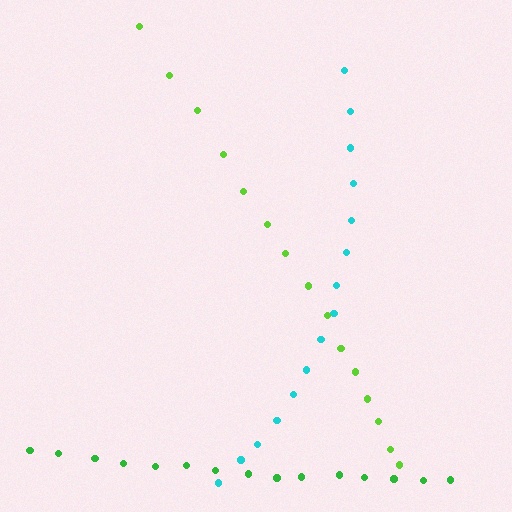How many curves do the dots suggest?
There are 3 distinct paths.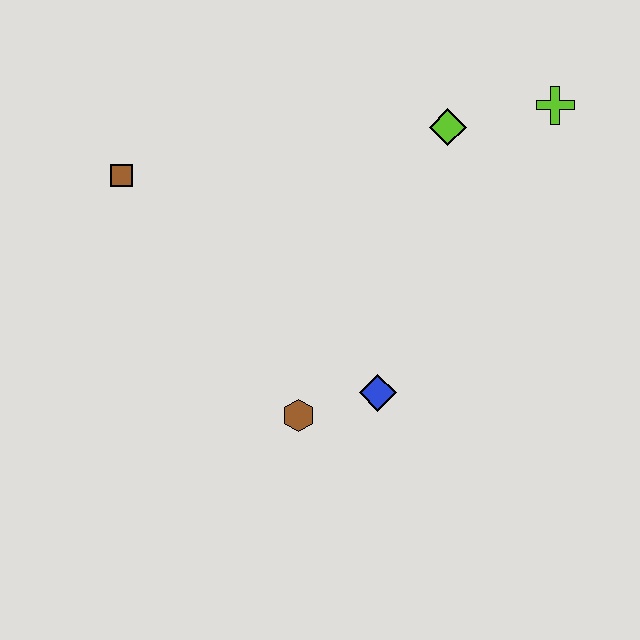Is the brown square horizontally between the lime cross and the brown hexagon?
No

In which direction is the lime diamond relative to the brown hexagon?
The lime diamond is above the brown hexagon.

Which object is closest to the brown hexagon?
The blue diamond is closest to the brown hexagon.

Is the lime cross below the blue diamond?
No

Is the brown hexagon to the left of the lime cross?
Yes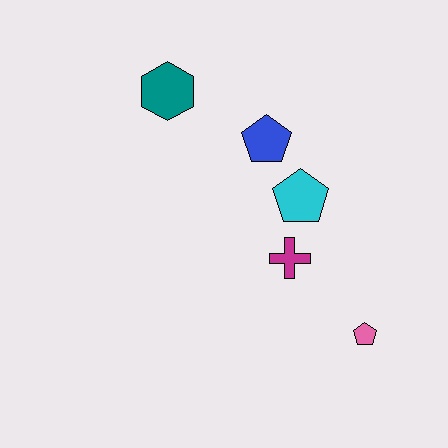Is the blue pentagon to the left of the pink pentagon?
Yes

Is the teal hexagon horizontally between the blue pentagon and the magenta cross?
No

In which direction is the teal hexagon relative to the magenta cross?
The teal hexagon is above the magenta cross.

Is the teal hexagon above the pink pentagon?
Yes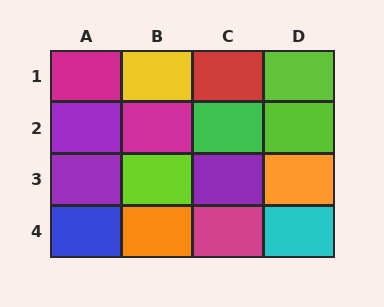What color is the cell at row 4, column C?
Magenta.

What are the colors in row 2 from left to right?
Purple, magenta, green, lime.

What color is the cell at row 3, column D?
Orange.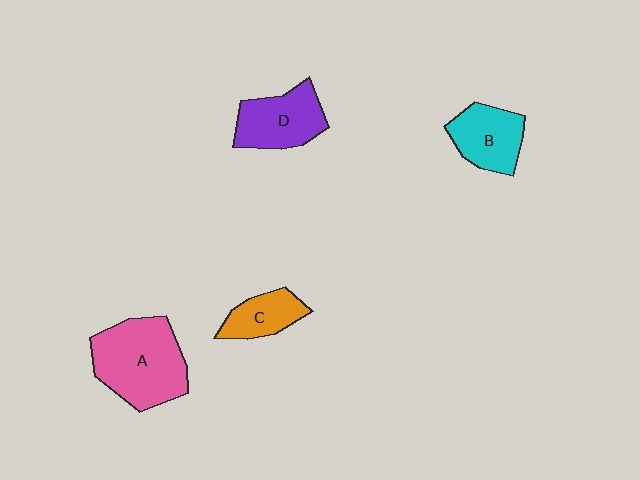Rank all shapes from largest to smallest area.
From largest to smallest: A (pink), D (purple), B (cyan), C (orange).